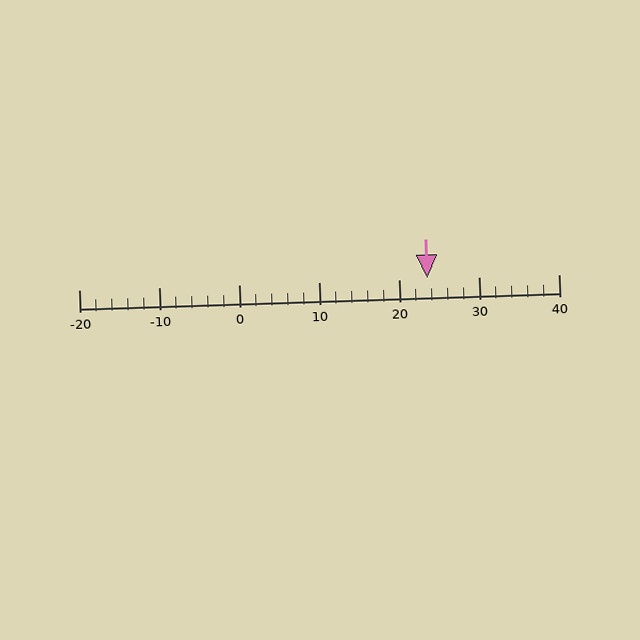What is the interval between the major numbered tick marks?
The major tick marks are spaced 10 units apart.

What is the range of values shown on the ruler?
The ruler shows values from -20 to 40.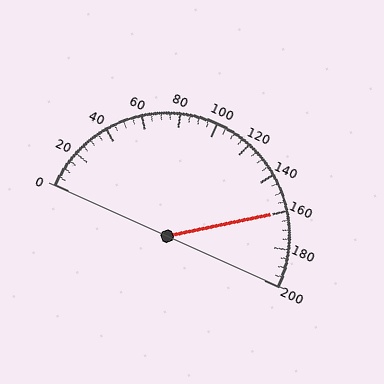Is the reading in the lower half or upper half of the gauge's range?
The reading is in the upper half of the range (0 to 200).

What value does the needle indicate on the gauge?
The needle indicates approximately 160.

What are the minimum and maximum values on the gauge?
The gauge ranges from 0 to 200.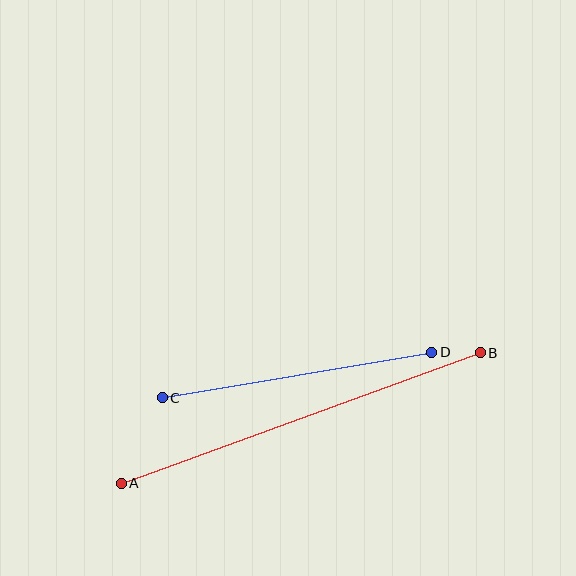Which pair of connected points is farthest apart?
Points A and B are farthest apart.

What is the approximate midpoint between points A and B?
The midpoint is at approximately (301, 418) pixels.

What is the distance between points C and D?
The distance is approximately 274 pixels.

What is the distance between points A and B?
The distance is approximately 382 pixels.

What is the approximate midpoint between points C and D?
The midpoint is at approximately (297, 375) pixels.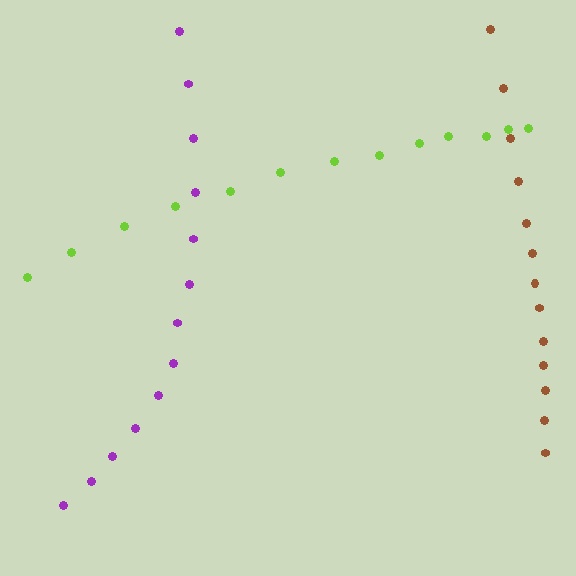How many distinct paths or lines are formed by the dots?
There are 3 distinct paths.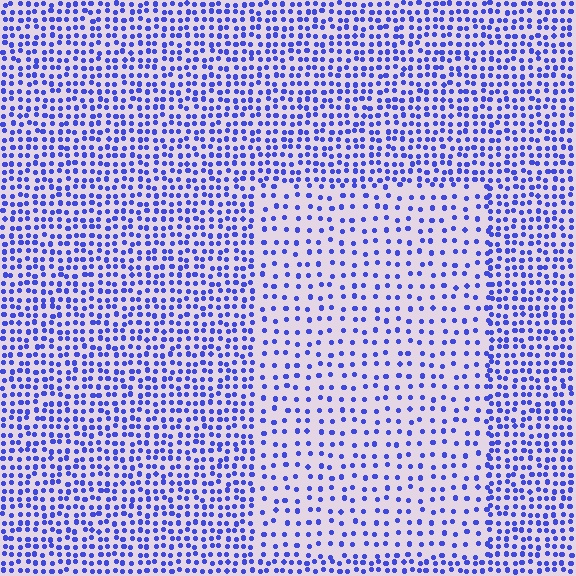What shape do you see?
I see a rectangle.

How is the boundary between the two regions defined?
The boundary is defined by a change in element density (approximately 2.0x ratio). All elements are the same color, size, and shape.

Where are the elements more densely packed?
The elements are more densely packed outside the rectangle boundary.